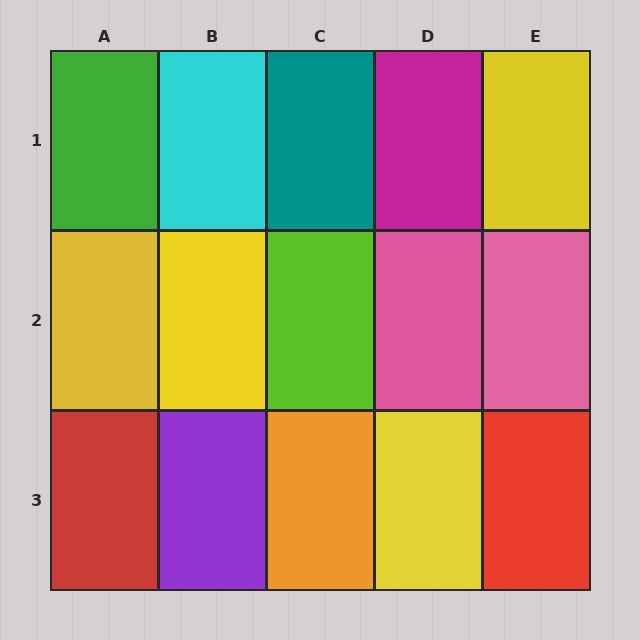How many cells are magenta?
1 cell is magenta.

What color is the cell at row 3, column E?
Red.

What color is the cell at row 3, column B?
Purple.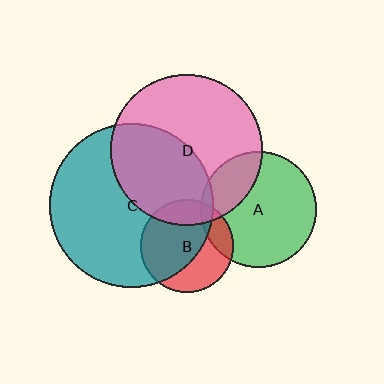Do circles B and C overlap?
Yes.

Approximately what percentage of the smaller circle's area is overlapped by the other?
Approximately 60%.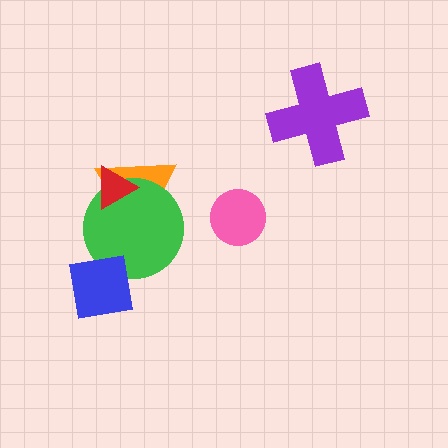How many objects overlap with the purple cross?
0 objects overlap with the purple cross.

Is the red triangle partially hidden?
No, no other shape covers it.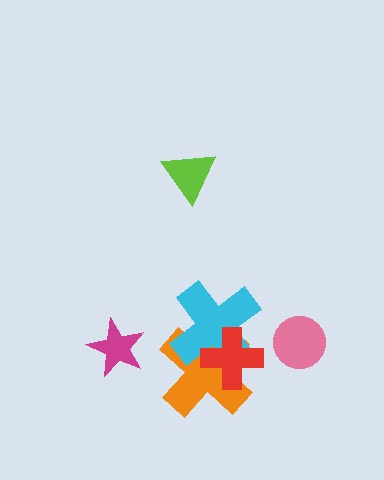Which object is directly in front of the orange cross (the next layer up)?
The cyan cross is directly in front of the orange cross.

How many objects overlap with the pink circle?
0 objects overlap with the pink circle.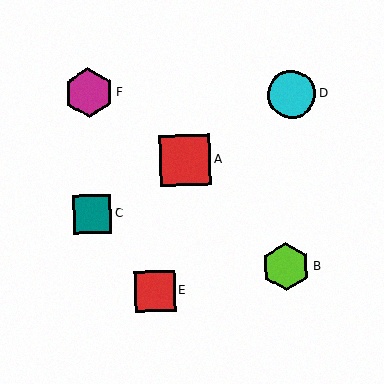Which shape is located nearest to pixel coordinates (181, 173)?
The red square (labeled A) at (185, 160) is nearest to that location.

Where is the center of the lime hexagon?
The center of the lime hexagon is at (286, 267).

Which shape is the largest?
The red square (labeled A) is the largest.